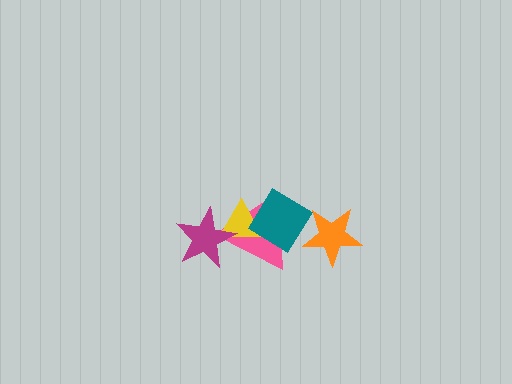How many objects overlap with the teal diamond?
3 objects overlap with the teal diamond.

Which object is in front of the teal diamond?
The orange star is in front of the teal diamond.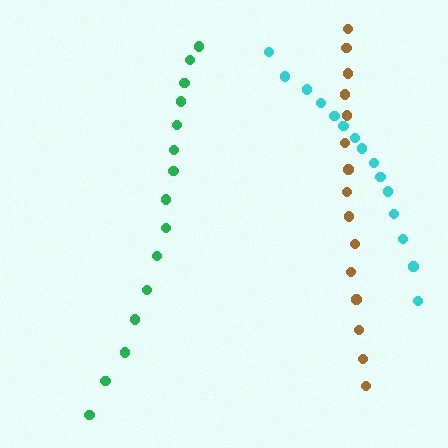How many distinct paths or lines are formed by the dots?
There are 3 distinct paths.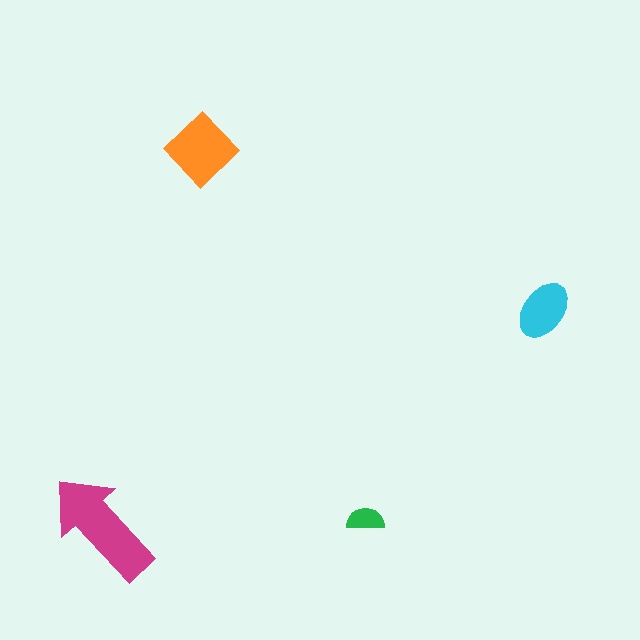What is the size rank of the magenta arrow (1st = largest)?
1st.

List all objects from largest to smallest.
The magenta arrow, the orange diamond, the cyan ellipse, the green semicircle.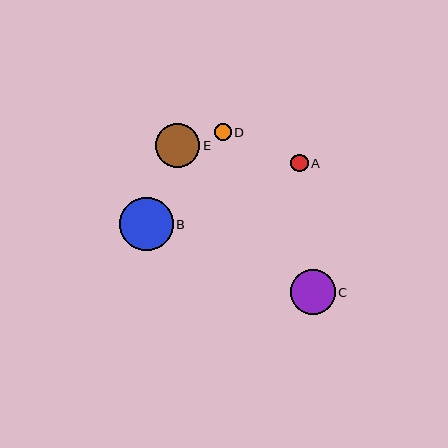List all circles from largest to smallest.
From largest to smallest: B, C, E, A, D.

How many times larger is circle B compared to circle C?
Circle B is approximately 1.2 times the size of circle C.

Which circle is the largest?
Circle B is the largest with a size of approximately 53 pixels.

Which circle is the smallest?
Circle D is the smallest with a size of approximately 16 pixels.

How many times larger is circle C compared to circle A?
Circle C is approximately 2.6 times the size of circle A.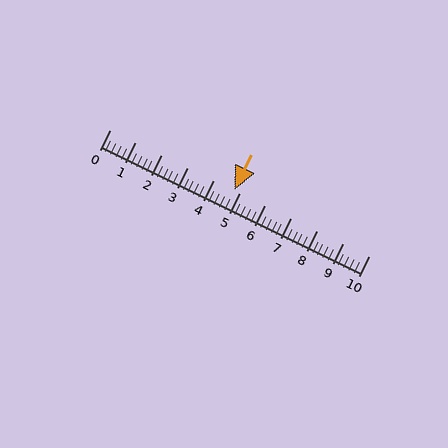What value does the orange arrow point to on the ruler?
The orange arrow points to approximately 4.8.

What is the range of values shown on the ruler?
The ruler shows values from 0 to 10.